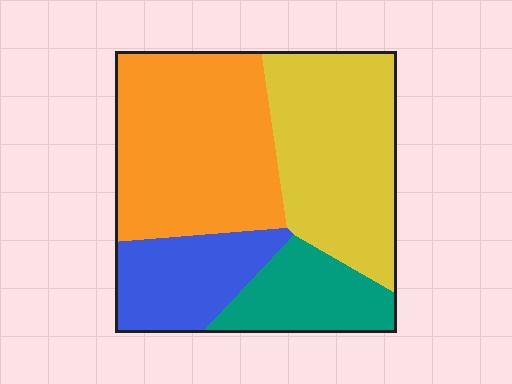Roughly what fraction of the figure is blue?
Blue takes up less than a sixth of the figure.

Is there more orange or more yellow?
Orange.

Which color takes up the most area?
Orange, at roughly 35%.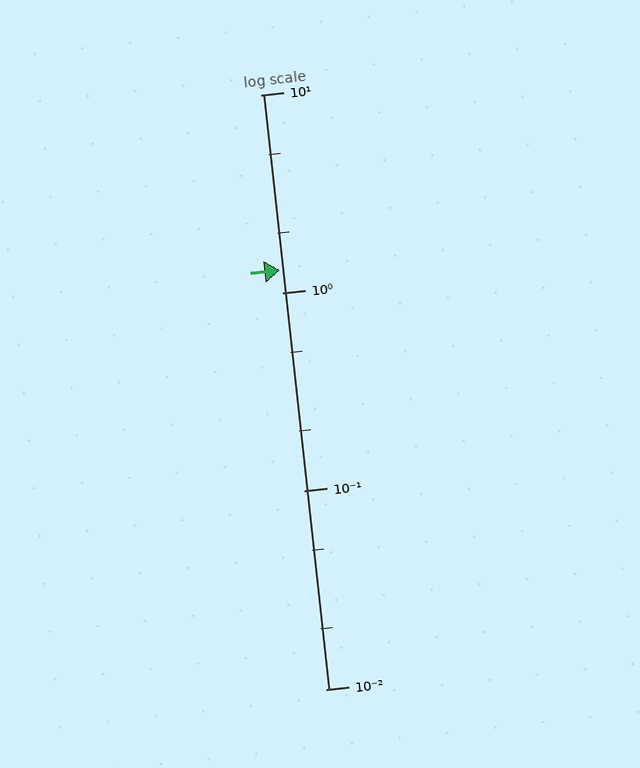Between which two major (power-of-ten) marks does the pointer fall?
The pointer is between 1 and 10.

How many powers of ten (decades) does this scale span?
The scale spans 3 decades, from 0.01 to 10.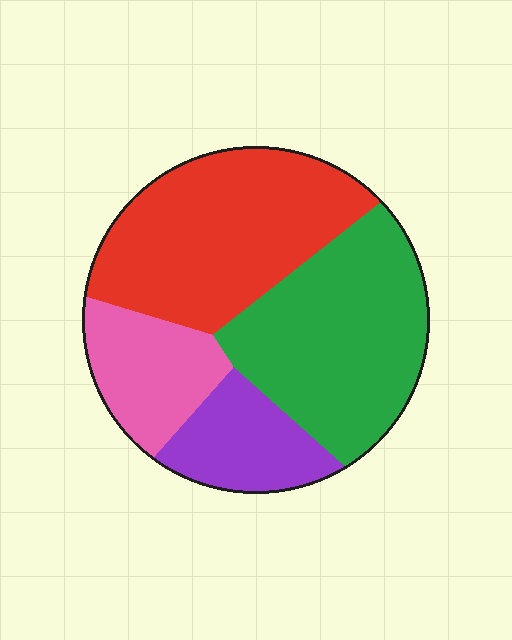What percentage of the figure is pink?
Pink covers 15% of the figure.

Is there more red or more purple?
Red.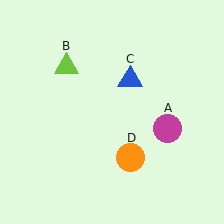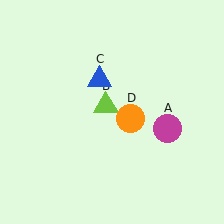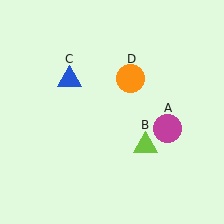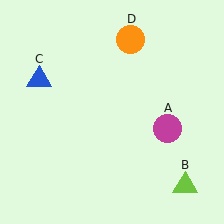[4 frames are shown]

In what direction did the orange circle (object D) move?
The orange circle (object D) moved up.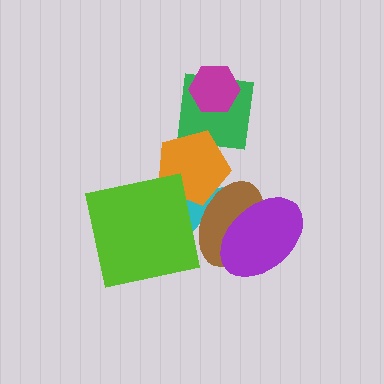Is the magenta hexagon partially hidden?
No, no other shape covers it.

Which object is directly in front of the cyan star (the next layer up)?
The brown ellipse is directly in front of the cyan star.